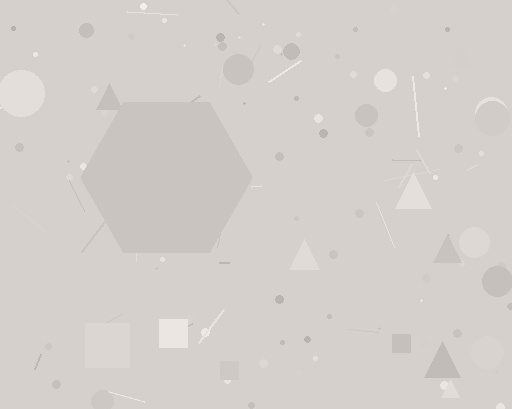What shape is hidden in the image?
A hexagon is hidden in the image.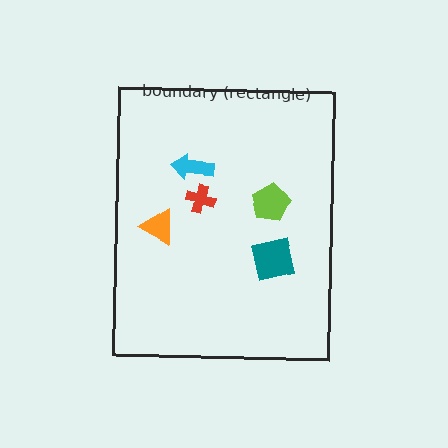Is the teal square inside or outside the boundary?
Inside.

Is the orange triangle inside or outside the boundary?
Inside.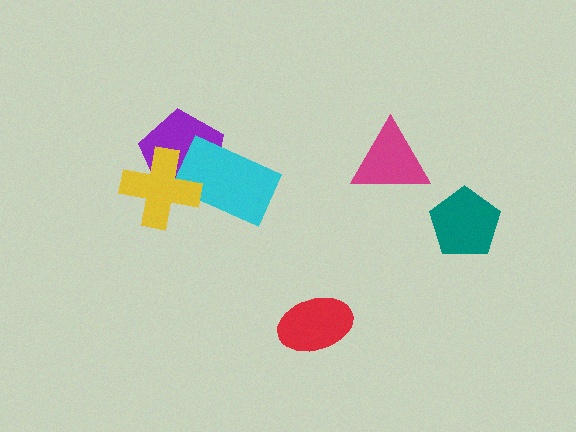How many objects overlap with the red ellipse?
0 objects overlap with the red ellipse.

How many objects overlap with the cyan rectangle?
2 objects overlap with the cyan rectangle.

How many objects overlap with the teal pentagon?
0 objects overlap with the teal pentagon.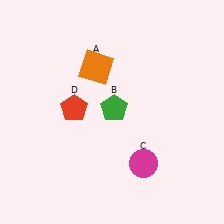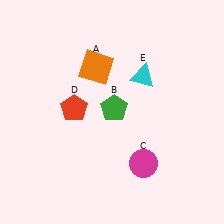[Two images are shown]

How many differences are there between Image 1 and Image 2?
There is 1 difference between the two images.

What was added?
A cyan triangle (E) was added in Image 2.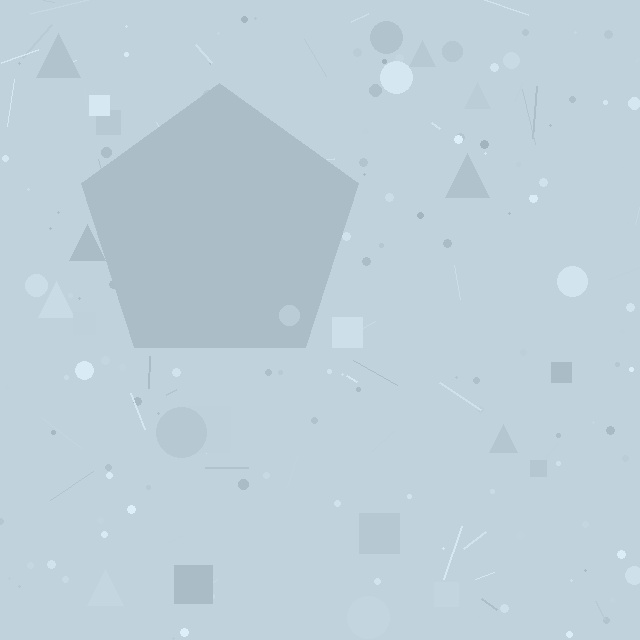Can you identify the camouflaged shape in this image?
The camouflaged shape is a pentagon.